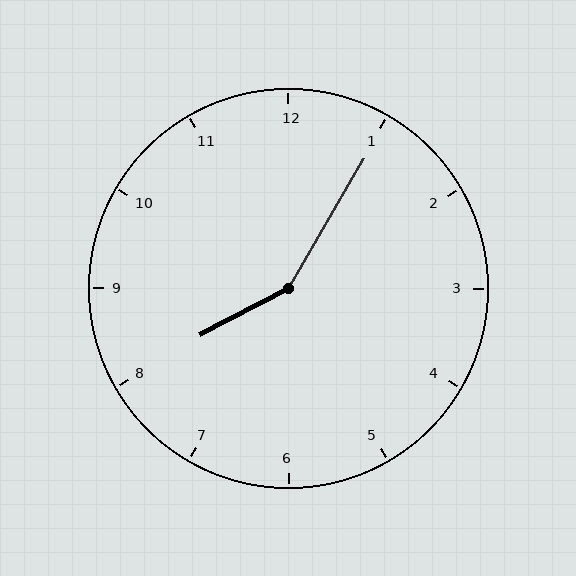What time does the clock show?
8:05.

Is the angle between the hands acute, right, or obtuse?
It is obtuse.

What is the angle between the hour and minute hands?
Approximately 148 degrees.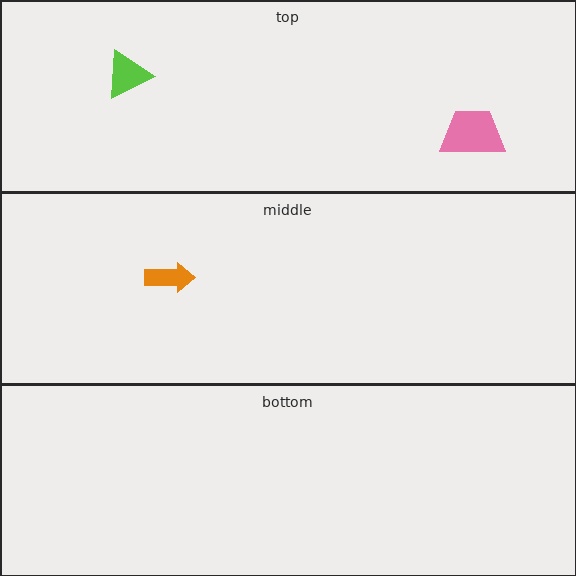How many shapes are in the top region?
2.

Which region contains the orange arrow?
The middle region.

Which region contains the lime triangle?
The top region.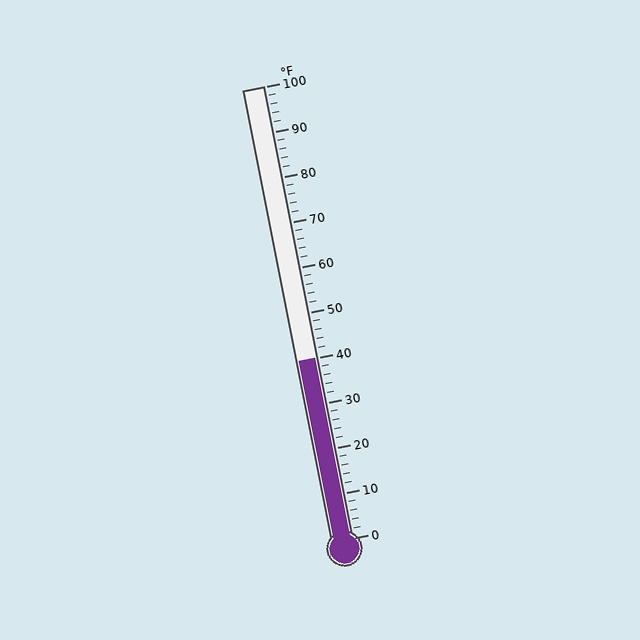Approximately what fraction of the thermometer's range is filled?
The thermometer is filled to approximately 40% of its range.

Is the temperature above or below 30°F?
The temperature is above 30°F.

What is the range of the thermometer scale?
The thermometer scale ranges from 0°F to 100°F.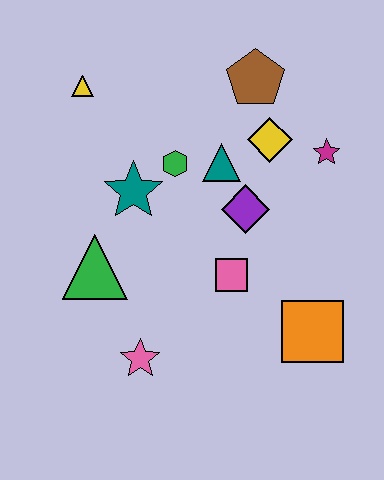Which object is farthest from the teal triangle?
The pink star is farthest from the teal triangle.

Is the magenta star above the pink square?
Yes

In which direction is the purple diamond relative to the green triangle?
The purple diamond is to the right of the green triangle.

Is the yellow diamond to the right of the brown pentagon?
Yes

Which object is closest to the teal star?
The green hexagon is closest to the teal star.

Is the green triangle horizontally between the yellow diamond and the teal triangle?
No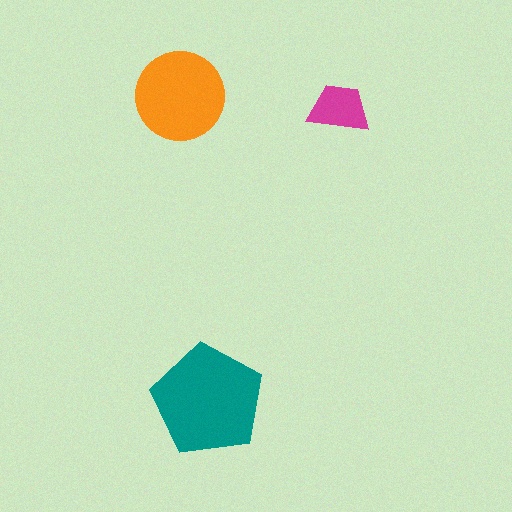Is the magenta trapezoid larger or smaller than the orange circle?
Smaller.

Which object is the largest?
The teal pentagon.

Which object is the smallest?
The magenta trapezoid.